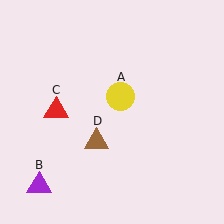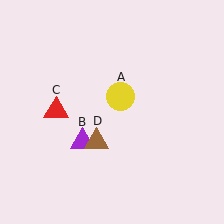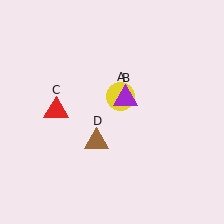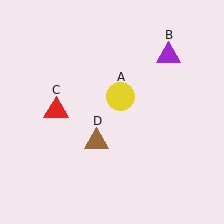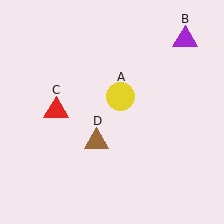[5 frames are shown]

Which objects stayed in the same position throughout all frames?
Yellow circle (object A) and red triangle (object C) and brown triangle (object D) remained stationary.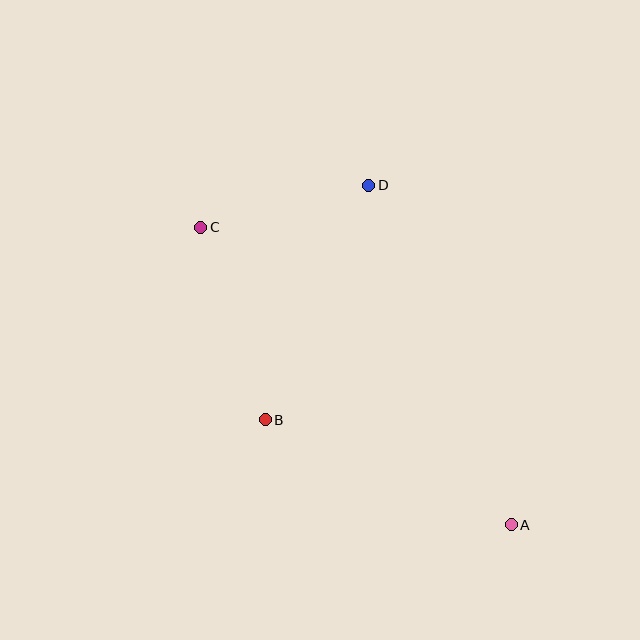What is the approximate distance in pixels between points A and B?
The distance between A and B is approximately 268 pixels.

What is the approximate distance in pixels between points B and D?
The distance between B and D is approximately 256 pixels.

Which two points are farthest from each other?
Points A and C are farthest from each other.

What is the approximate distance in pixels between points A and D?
The distance between A and D is approximately 368 pixels.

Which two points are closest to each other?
Points C and D are closest to each other.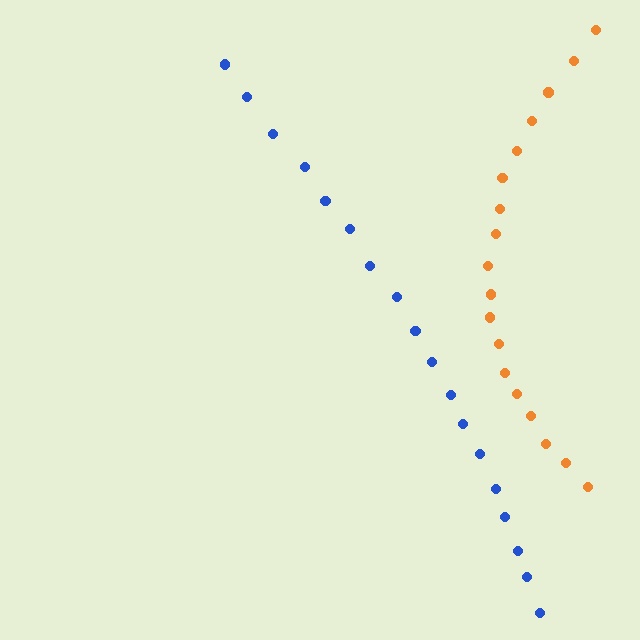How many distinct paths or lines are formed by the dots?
There are 2 distinct paths.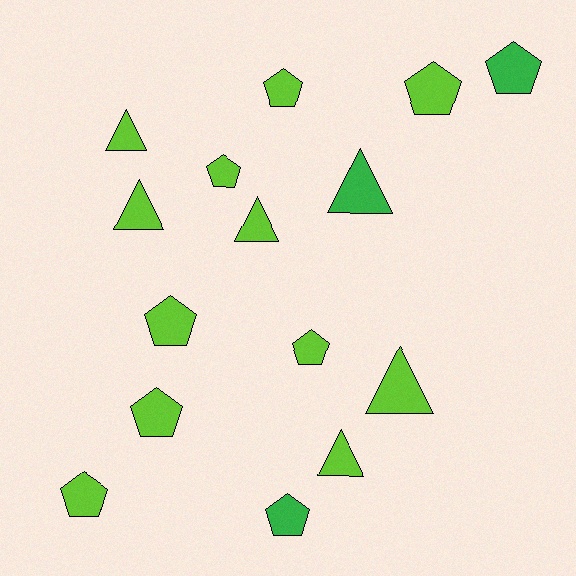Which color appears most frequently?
Lime, with 12 objects.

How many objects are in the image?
There are 15 objects.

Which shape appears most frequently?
Pentagon, with 9 objects.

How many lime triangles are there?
There are 5 lime triangles.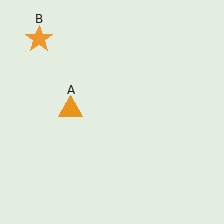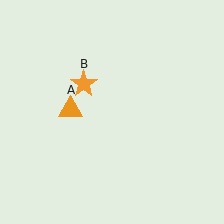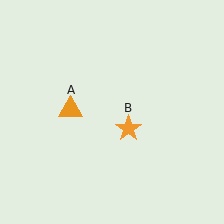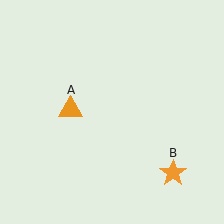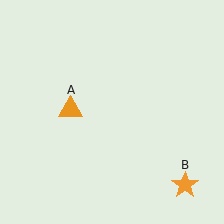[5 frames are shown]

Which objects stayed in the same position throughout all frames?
Orange triangle (object A) remained stationary.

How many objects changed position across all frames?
1 object changed position: orange star (object B).